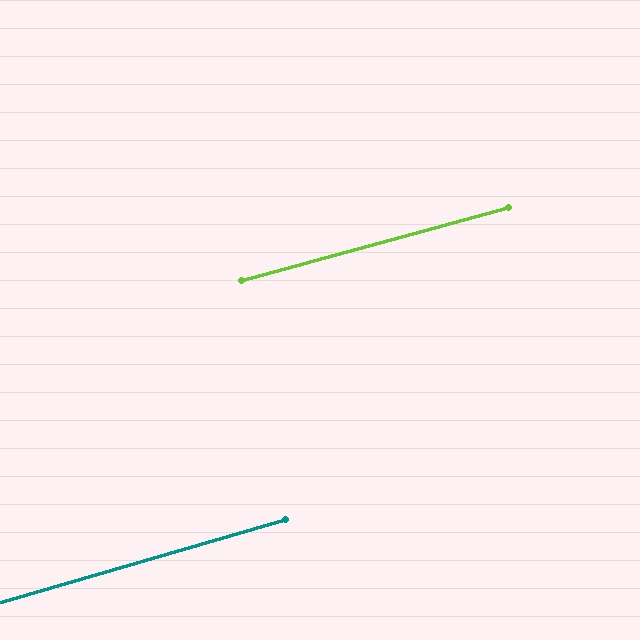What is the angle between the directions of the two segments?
Approximately 1 degree.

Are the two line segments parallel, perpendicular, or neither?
Parallel — their directions differ by only 0.8°.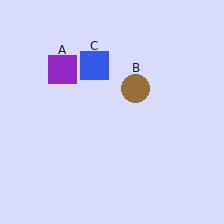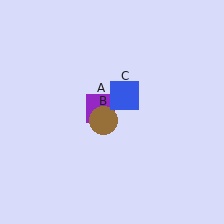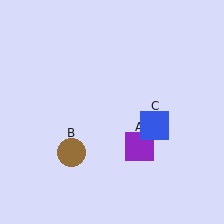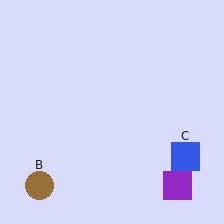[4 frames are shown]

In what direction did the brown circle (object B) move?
The brown circle (object B) moved down and to the left.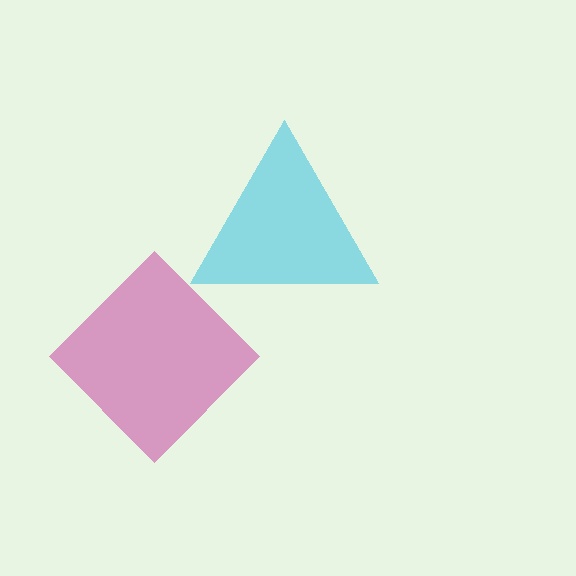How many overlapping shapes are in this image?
There are 2 overlapping shapes in the image.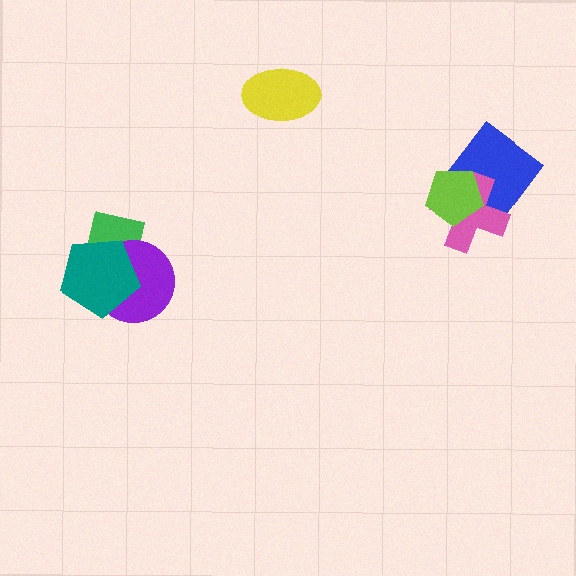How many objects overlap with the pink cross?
2 objects overlap with the pink cross.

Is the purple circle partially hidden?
Yes, it is partially covered by another shape.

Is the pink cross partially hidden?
Yes, it is partially covered by another shape.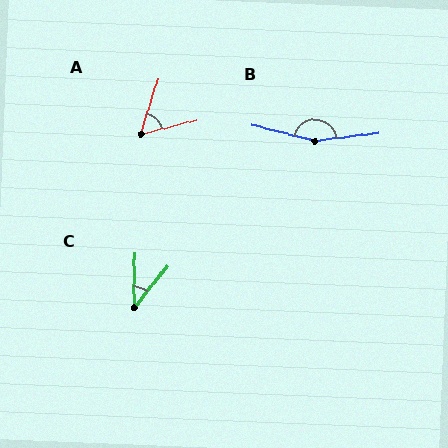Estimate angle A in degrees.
Approximately 57 degrees.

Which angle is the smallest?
C, at approximately 38 degrees.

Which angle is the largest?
B, at approximately 159 degrees.